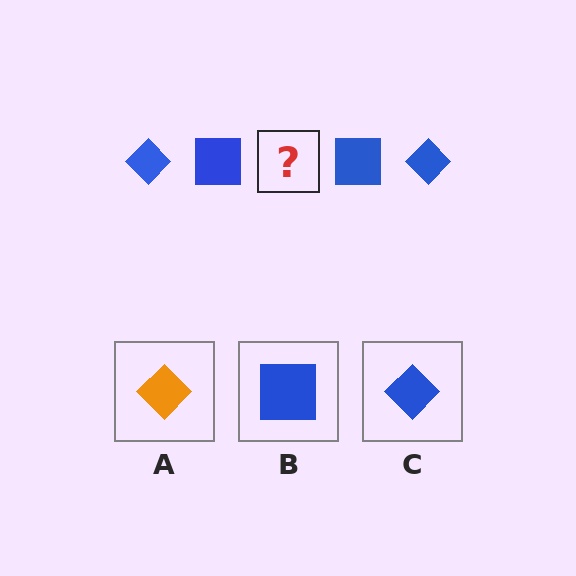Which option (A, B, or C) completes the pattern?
C.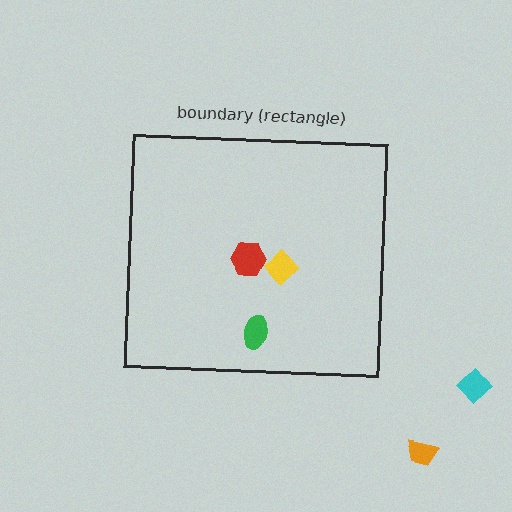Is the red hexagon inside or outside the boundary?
Inside.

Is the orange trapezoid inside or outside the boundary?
Outside.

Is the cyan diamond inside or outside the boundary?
Outside.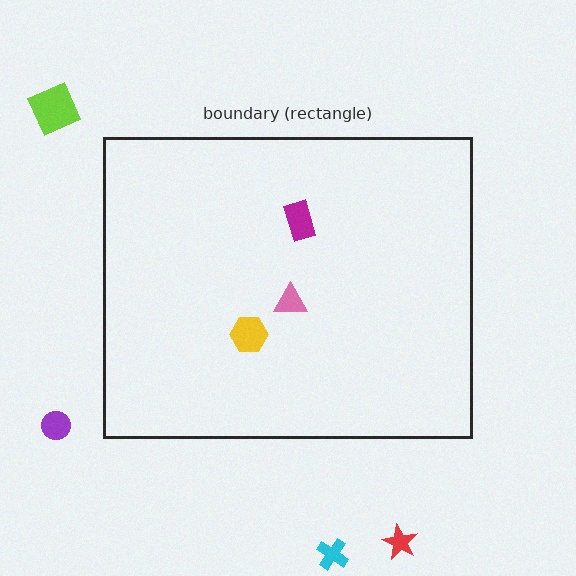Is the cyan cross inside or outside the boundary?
Outside.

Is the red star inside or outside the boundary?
Outside.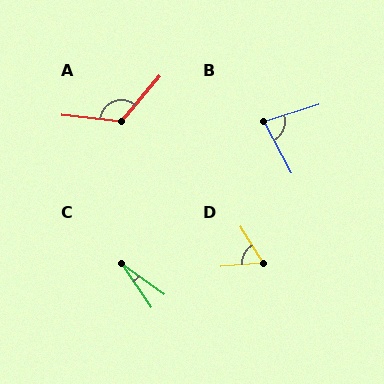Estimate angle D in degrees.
Approximately 63 degrees.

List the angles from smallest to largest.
C (20°), D (63°), B (80°), A (124°).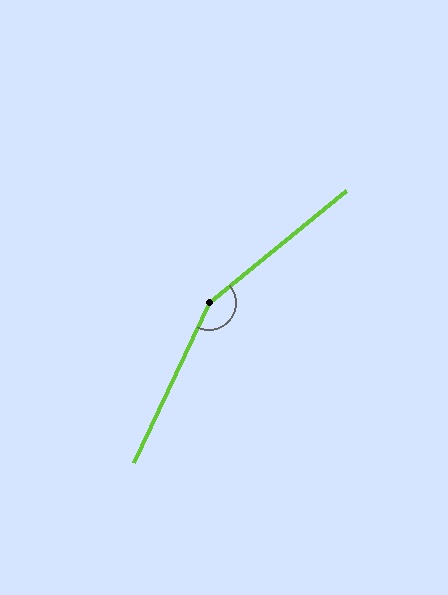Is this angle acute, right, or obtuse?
It is obtuse.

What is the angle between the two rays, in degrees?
Approximately 154 degrees.